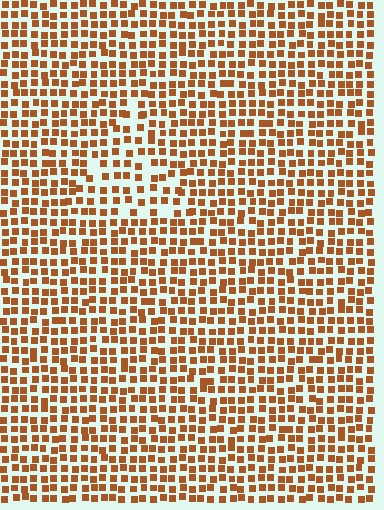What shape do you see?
I see a triangle.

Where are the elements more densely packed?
The elements are more densely packed outside the triangle boundary.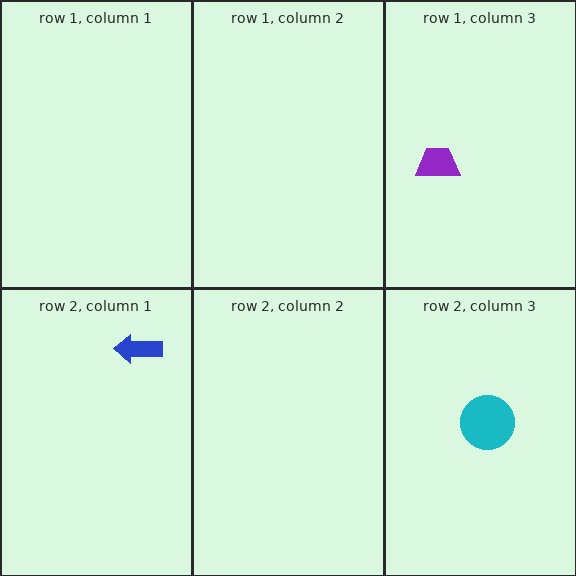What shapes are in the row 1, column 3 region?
The purple trapezoid.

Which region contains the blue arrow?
The row 2, column 1 region.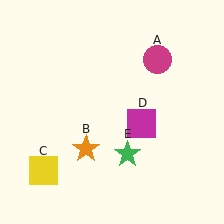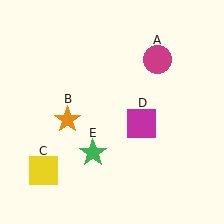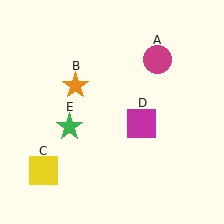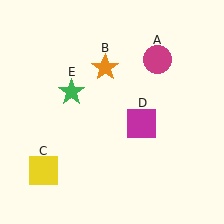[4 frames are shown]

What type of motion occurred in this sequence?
The orange star (object B), green star (object E) rotated clockwise around the center of the scene.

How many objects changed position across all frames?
2 objects changed position: orange star (object B), green star (object E).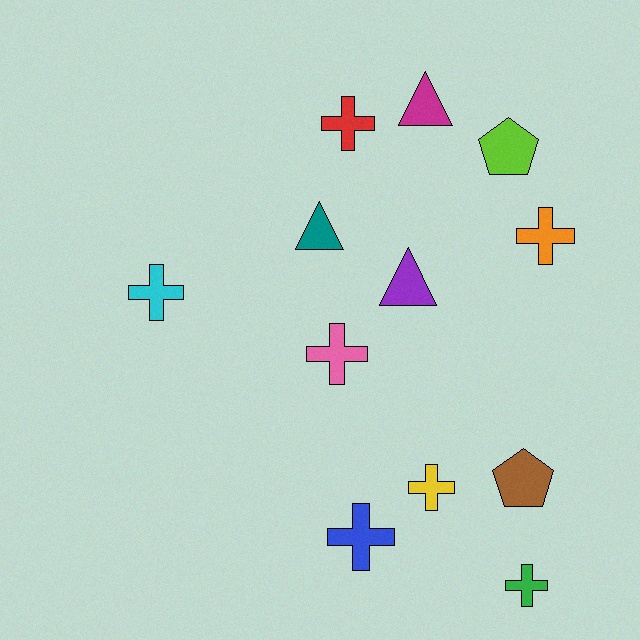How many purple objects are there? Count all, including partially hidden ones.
There is 1 purple object.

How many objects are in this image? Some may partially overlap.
There are 12 objects.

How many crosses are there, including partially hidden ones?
There are 7 crosses.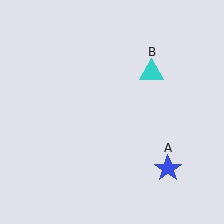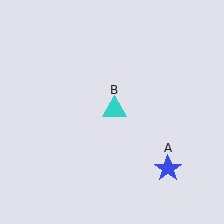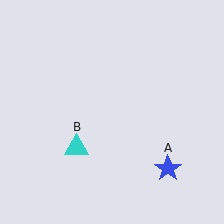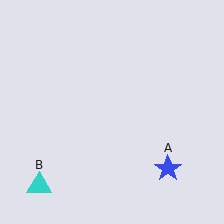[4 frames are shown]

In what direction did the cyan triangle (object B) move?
The cyan triangle (object B) moved down and to the left.